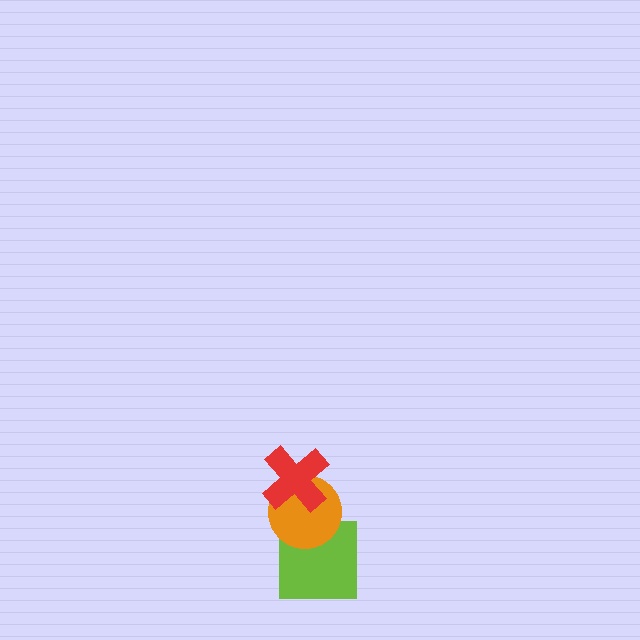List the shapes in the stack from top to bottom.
From top to bottom: the red cross, the orange circle, the lime square.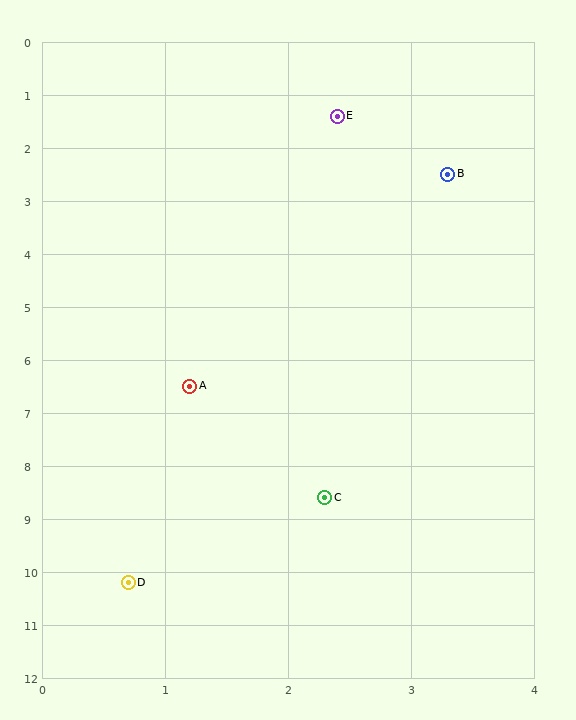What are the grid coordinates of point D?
Point D is at approximately (0.7, 10.2).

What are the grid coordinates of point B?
Point B is at approximately (3.3, 2.5).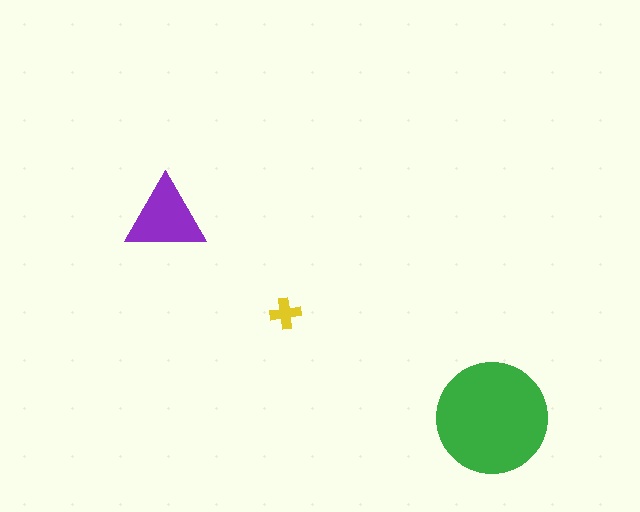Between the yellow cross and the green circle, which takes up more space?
The green circle.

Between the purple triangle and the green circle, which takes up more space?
The green circle.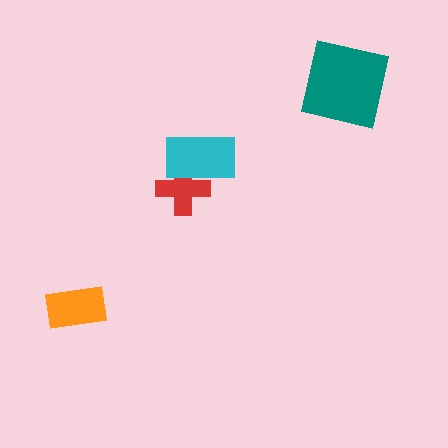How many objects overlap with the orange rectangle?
0 objects overlap with the orange rectangle.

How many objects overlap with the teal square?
0 objects overlap with the teal square.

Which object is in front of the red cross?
The cyan rectangle is in front of the red cross.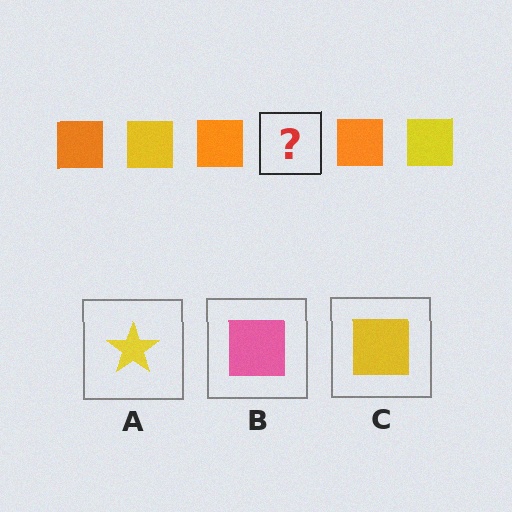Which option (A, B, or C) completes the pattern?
C.